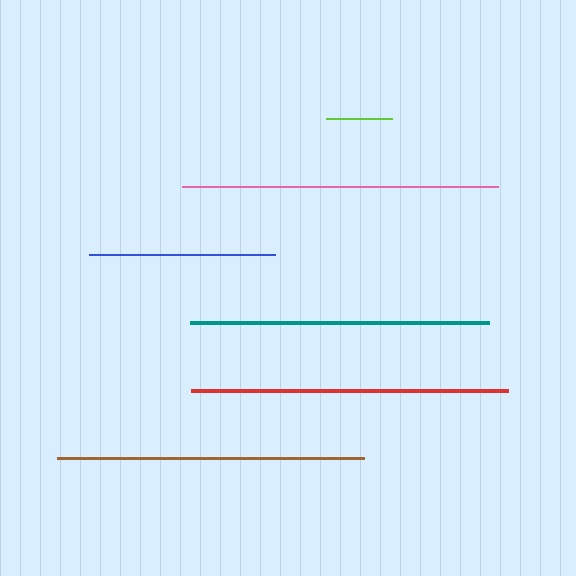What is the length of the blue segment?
The blue segment is approximately 186 pixels long.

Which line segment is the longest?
The red line is the longest at approximately 317 pixels.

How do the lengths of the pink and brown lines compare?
The pink and brown lines are approximately the same length.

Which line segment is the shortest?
The lime line is the shortest at approximately 66 pixels.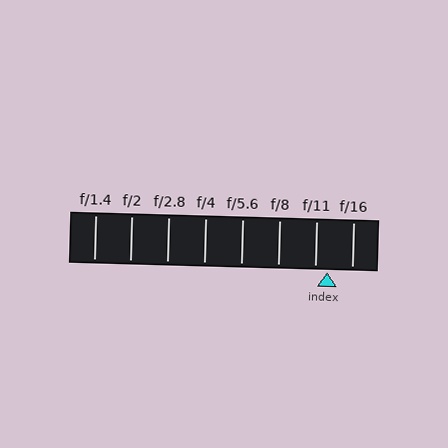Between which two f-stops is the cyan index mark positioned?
The index mark is between f/11 and f/16.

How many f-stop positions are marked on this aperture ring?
There are 8 f-stop positions marked.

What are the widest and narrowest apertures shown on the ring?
The widest aperture shown is f/1.4 and the narrowest is f/16.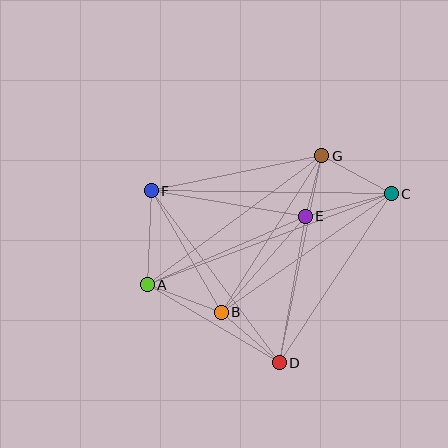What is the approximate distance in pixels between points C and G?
The distance between C and G is approximately 79 pixels.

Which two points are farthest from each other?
Points A and C are farthest from each other.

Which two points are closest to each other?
Points E and G are closest to each other.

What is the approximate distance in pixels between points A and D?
The distance between A and D is approximately 153 pixels.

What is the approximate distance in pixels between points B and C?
The distance between B and C is approximately 207 pixels.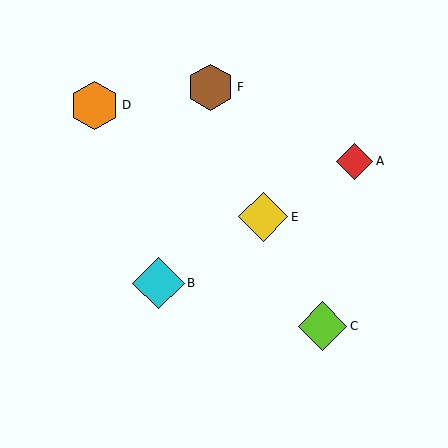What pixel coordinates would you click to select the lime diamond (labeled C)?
Click at (323, 326) to select the lime diamond C.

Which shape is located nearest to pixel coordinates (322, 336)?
The lime diamond (labeled C) at (323, 326) is nearest to that location.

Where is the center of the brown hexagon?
The center of the brown hexagon is at (211, 87).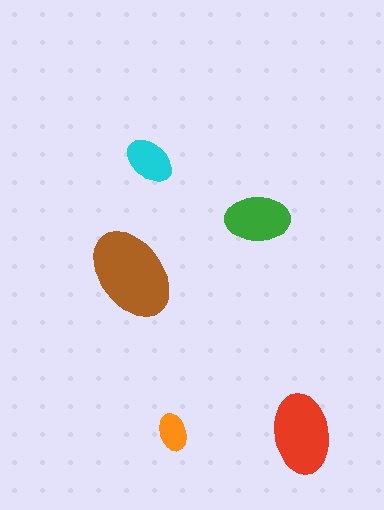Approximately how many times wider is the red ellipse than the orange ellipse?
About 2 times wider.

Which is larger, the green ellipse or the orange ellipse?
The green one.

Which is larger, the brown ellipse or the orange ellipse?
The brown one.